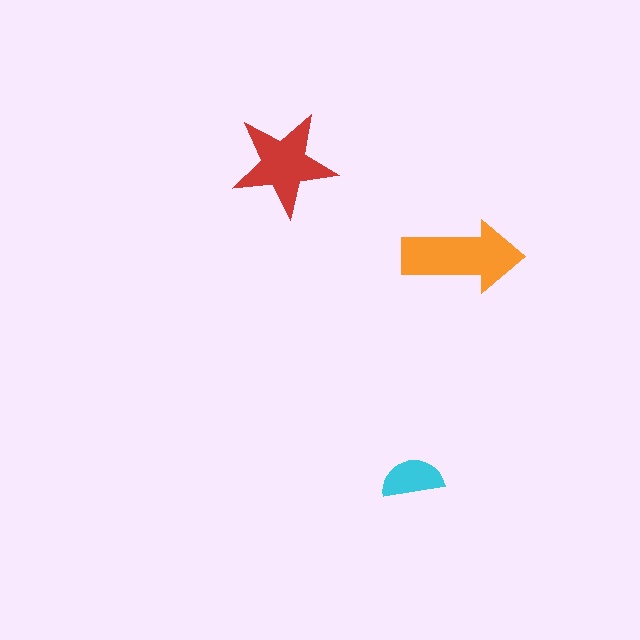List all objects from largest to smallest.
The orange arrow, the red star, the cyan semicircle.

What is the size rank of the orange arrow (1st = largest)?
1st.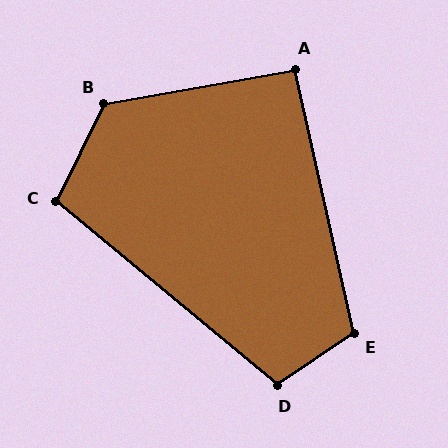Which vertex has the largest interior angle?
B, at approximately 126 degrees.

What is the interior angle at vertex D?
Approximately 106 degrees (obtuse).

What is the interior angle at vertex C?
Approximately 103 degrees (obtuse).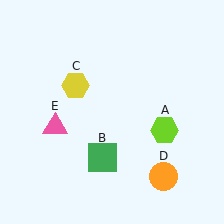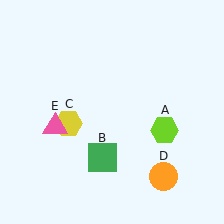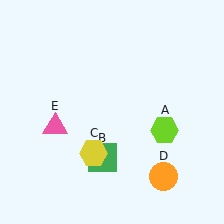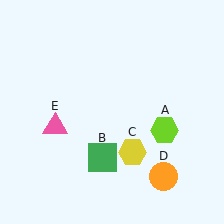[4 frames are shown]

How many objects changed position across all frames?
1 object changed position: yellow hexagon (object C).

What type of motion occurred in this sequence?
The yellow hexagon (object C) rotated counterclockwise around the center of the scene.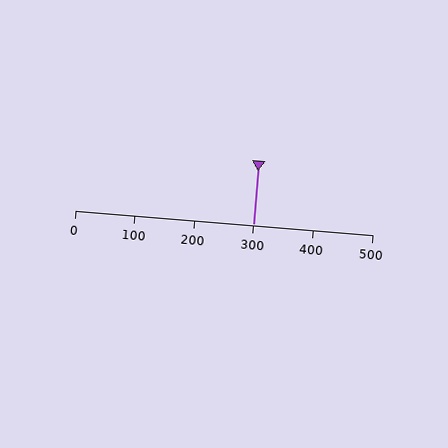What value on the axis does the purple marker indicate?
The marker indicates approximately 300.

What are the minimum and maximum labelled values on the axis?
The axis runs from 0 to 500.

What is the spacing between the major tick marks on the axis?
The major ticks are spaced 100 apart.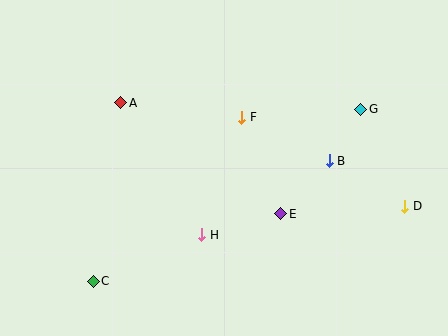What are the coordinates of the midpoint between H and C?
The midpoint between H and C is at (147, 258).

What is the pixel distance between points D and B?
The distance between D and B is 88 pixels.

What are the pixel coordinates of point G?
Point G is at (361, 109).